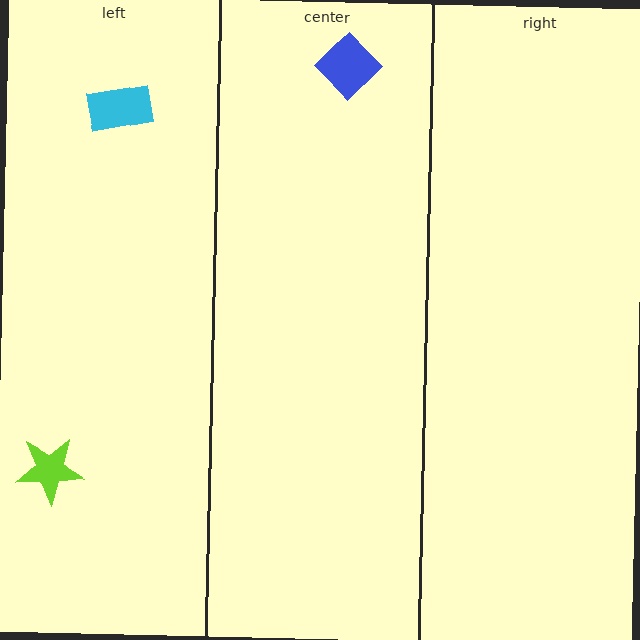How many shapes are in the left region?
2.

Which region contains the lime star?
The left region.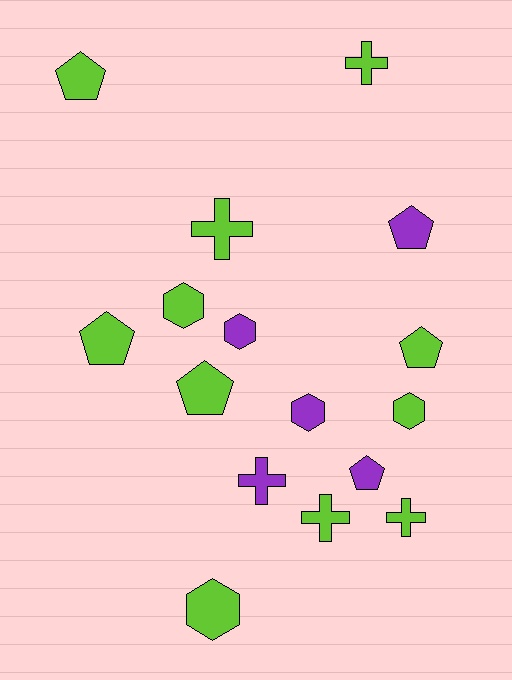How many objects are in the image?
There are 16 objects.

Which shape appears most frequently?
Pentagon, with 6 objects.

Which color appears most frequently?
Lime, with 11 objects.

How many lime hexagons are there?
There are 3 lime hexagons.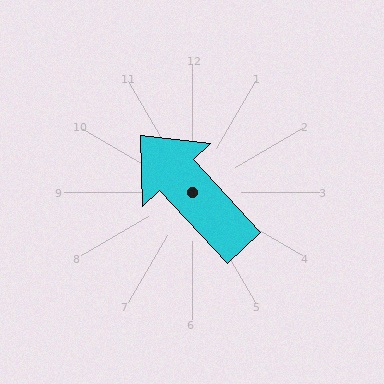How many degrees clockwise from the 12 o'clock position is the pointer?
Approximately 317 degrees.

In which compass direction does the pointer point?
Northwest.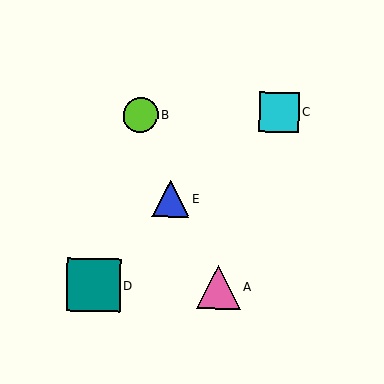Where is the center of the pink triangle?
The center of the pink triangle is at (218, 287).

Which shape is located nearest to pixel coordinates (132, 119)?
The lime circle (labeled B) at (140, 115) is nearest to that location.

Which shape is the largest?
The teal square (labeled D) is the largest.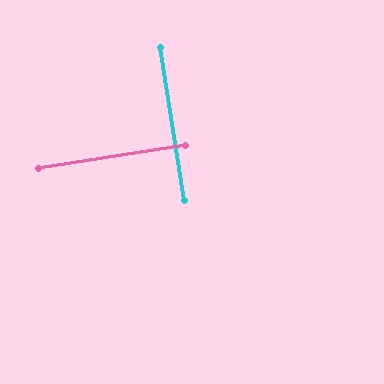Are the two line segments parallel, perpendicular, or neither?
Perpendicular — they meet at approximately 90°.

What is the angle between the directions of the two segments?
Approximately 90 degrees.